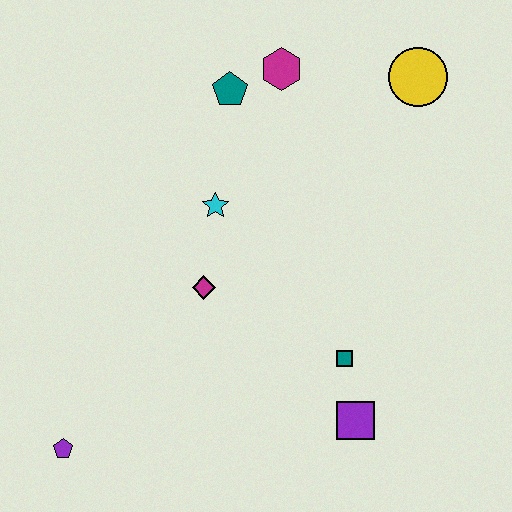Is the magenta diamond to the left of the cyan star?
Yes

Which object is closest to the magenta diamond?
The cyan star is closest to the magenta diamond.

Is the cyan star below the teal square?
No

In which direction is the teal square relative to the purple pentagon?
The teal square is to the right of the purple pentagon.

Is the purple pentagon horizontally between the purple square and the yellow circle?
No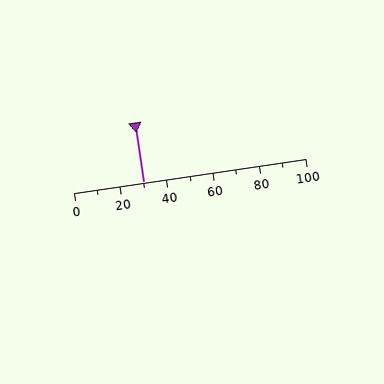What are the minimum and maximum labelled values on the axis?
The axis runs from 0 to 100.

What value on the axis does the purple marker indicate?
The marker indicates approximately 30.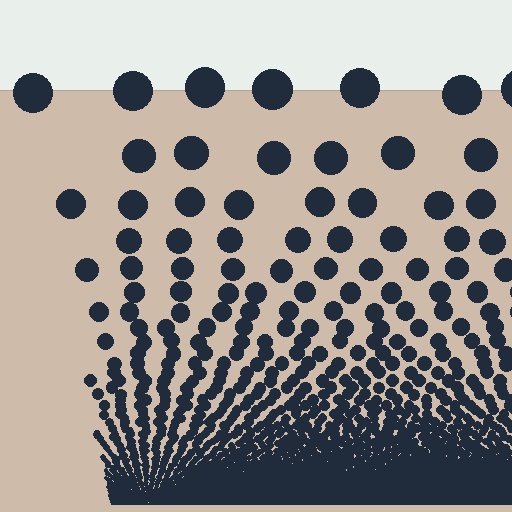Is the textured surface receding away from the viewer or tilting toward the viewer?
The surface appears to tilt toward the viewer. Texture elements get larger and sparser toward the top.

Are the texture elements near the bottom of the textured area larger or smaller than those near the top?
Smaller. The gradient is inverted — elements near the bottom are smaller and denser.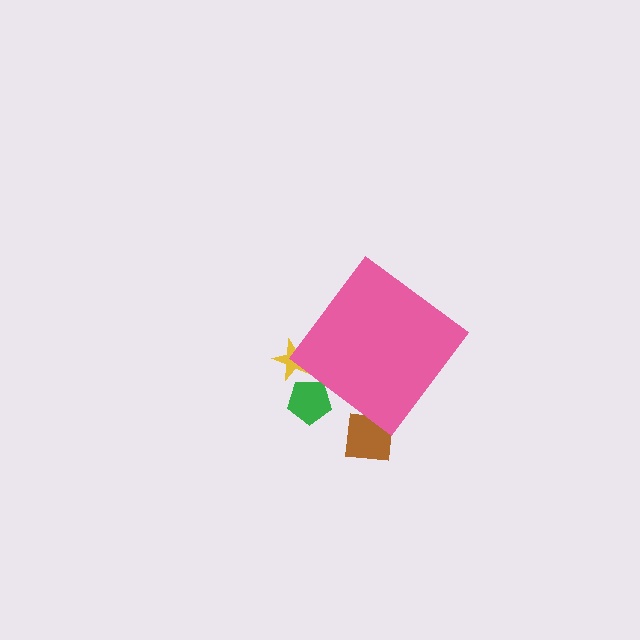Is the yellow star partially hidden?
Yes, the yellow star is partially hidden behind the pink diamond.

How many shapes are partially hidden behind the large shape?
3 shapes are partially hidden.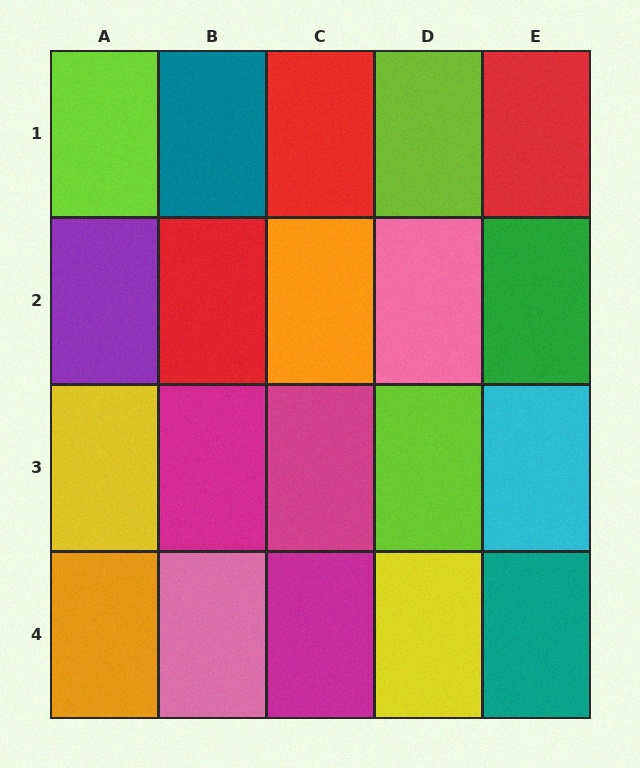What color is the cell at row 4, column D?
Yellow.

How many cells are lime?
3 cells are lime.